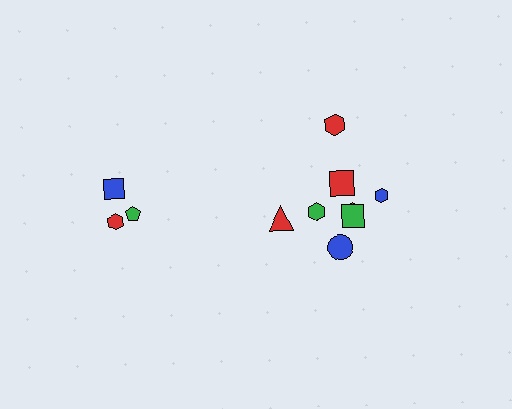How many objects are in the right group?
There are 8 objects.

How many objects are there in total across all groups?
There are 11 objects.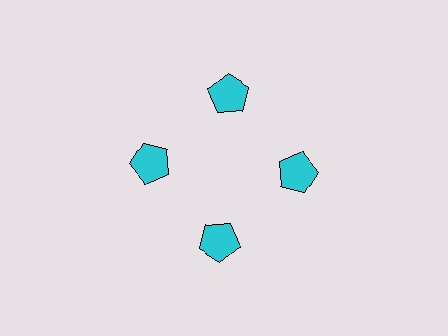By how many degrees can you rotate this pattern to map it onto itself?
The pattern maps onto itself every 90 degrees of rotation.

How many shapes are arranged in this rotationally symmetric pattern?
There are 4 shapes, arranged in 4 groups of 1.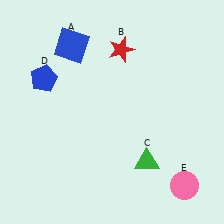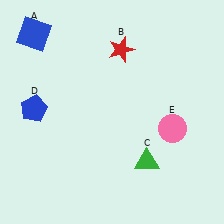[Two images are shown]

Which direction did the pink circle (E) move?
The pink circle (E) moved up.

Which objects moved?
The objects that moved are: the blue square (A), the blue pentagon (D), the pink circle (E).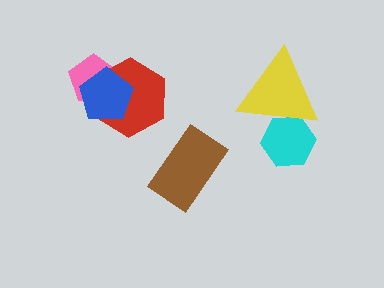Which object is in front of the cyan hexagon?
The yellow triangle is in front of the cyan hexagon.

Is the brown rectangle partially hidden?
No, no other shape covers it.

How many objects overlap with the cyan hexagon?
1 object overlaps with the cyan hexagon.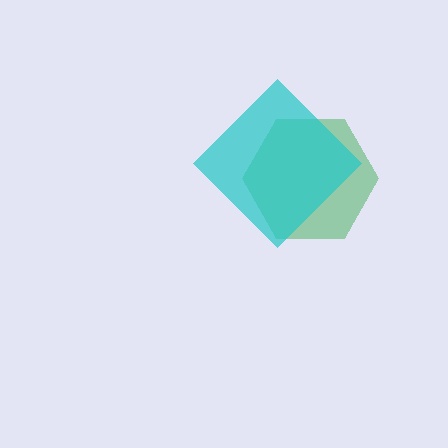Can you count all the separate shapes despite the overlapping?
Yes, there are 2 separate shapes.